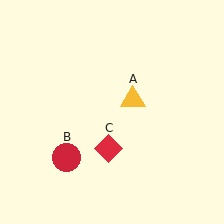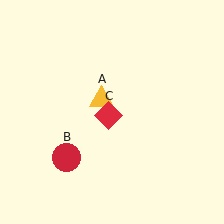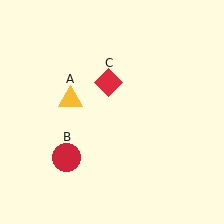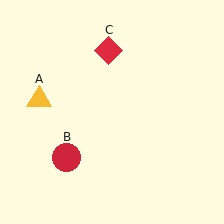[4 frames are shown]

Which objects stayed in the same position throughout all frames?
Red circle (object B) remained stationary.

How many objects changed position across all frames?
2 objects changed position: yellow triangle (object A), red diamond (object C).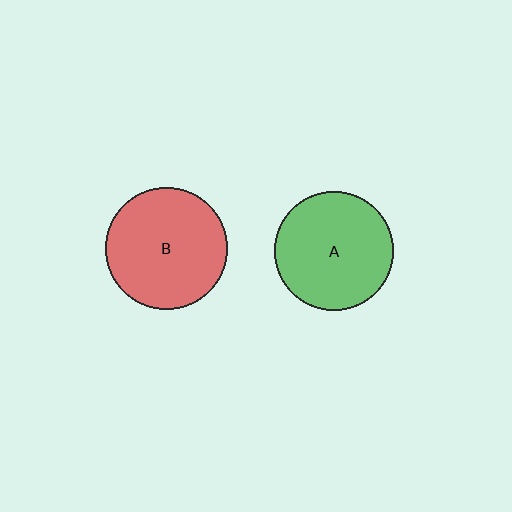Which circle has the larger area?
Circle B (red).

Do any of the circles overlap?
No, none of the circles overlap.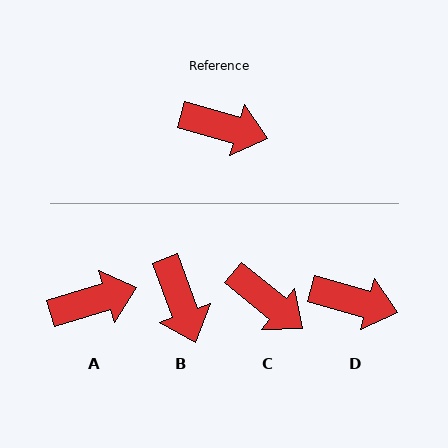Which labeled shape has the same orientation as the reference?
D.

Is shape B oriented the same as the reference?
No, it is off by about 55 degrees.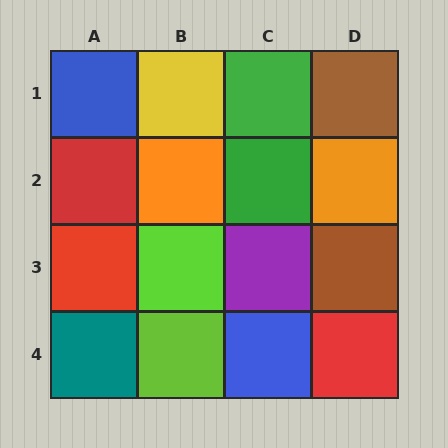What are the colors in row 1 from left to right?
Blue, yellow, green, brown.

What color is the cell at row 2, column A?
Red.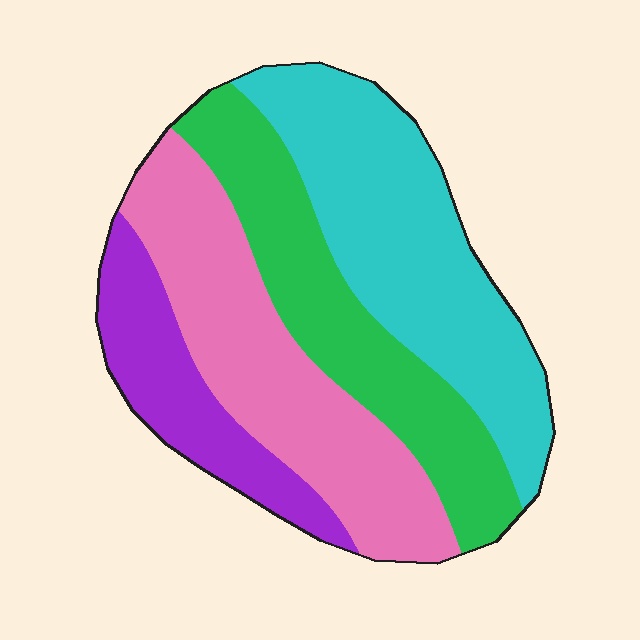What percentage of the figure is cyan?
Cyan takes up about one third (1/3) of the figure.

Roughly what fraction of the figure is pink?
Pink takes up between a sixth and a third of the figure.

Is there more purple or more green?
Green.